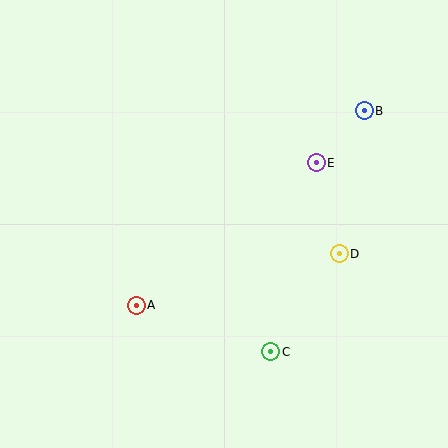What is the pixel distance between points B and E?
The distance between B and E is 71 pixels.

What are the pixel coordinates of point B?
Point B is at (364, 111).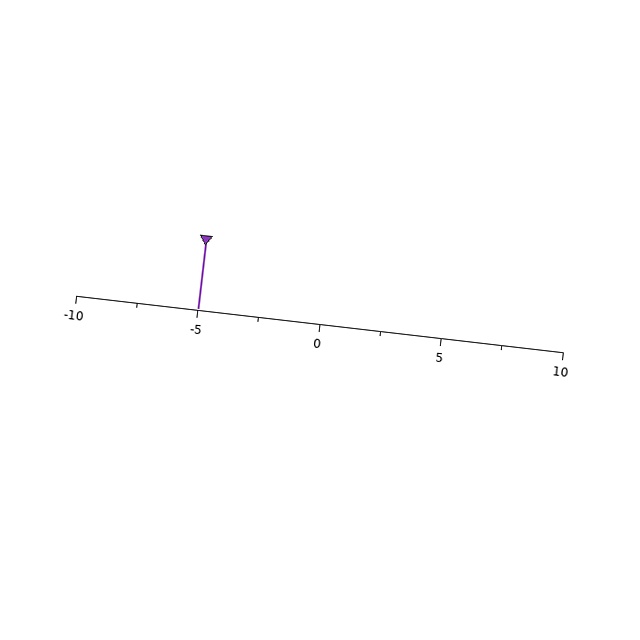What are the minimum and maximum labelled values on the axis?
The axis runs from -10 to 10.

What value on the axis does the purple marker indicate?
The marker indicates approximately -5.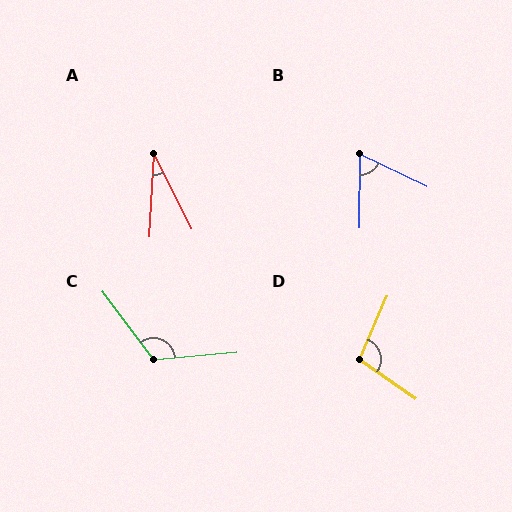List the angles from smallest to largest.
A (29°), B (64°), D (102°), C (121°).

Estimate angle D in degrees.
Approximately 102 degrees.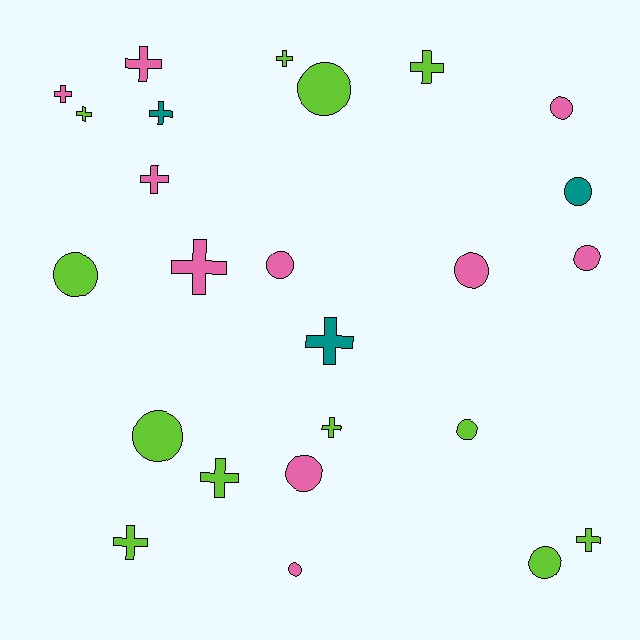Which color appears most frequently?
Lime, with 12 objects.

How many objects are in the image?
There are 25 objects.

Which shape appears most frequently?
Cross, with 13 objects.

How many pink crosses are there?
There are 4 pink crosses.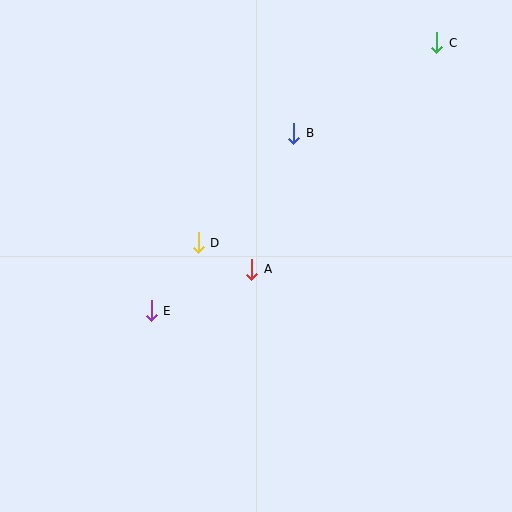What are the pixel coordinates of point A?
Point A is at (252, 269).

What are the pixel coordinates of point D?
Point D is at (198, 243).